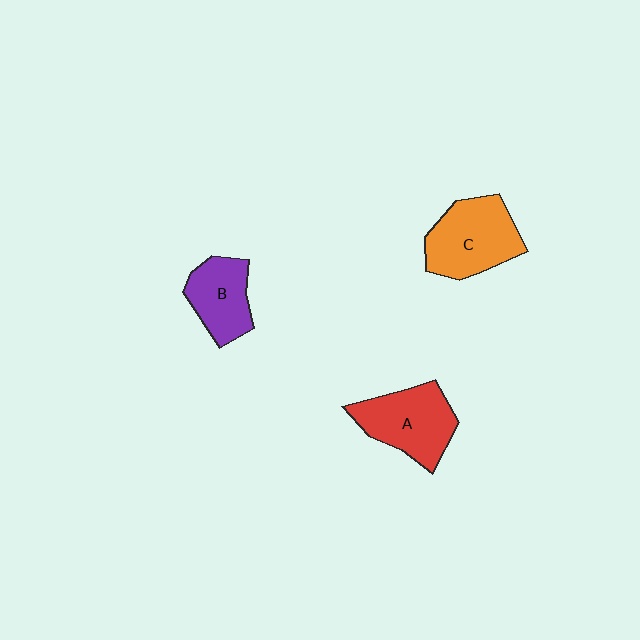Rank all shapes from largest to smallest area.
From largest to smallest: C (orange), A (red), B (purple).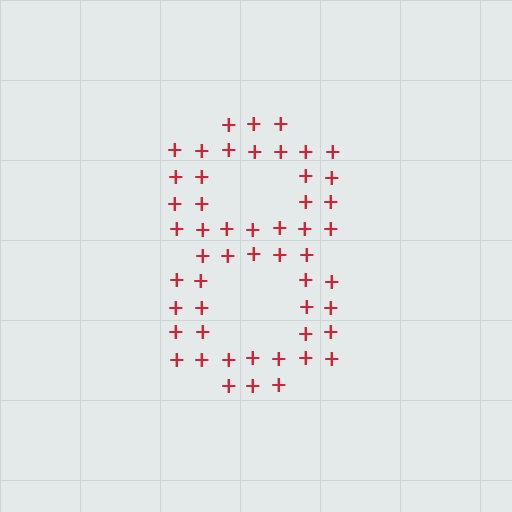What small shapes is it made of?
It is made of small plus signs.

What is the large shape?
The large shape is the digit 8.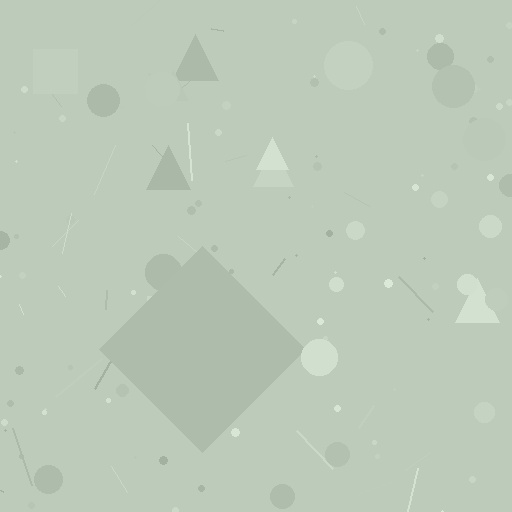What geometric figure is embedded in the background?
A diamond is embedded in the background.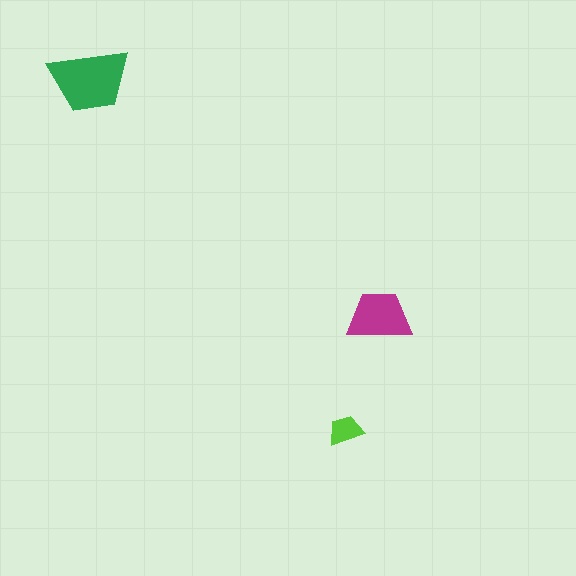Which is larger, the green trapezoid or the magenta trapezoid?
The green one.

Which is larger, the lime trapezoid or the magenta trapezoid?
The magenta one.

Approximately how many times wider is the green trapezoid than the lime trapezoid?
About 2.5 times wider.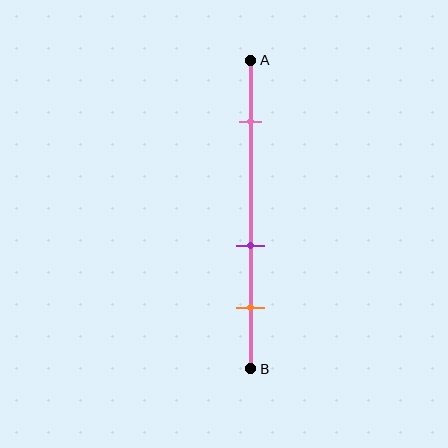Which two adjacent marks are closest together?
The purple and orange marks are the closest adjacent pair.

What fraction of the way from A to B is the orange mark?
The orange mark is approximately 80% (0.8) of the way from A to B.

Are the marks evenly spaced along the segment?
No, the marks are not evenly spaced.